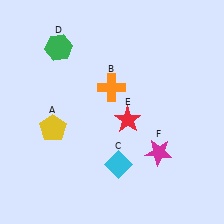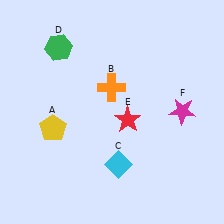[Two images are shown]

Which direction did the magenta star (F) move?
The magenta star (F) moved up.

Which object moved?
The magenta star (F) moved up.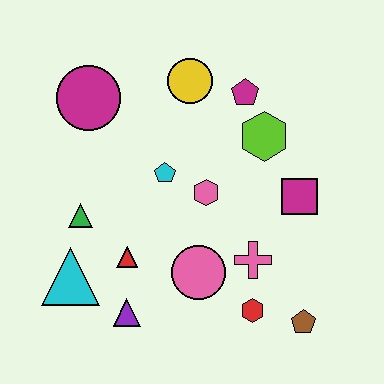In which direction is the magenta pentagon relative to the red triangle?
The magenta pentagon is above the red triangle.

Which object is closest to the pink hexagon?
The cyan pentagon is closest to the pink hexagon.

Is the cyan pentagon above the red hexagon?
Yes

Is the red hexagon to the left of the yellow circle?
No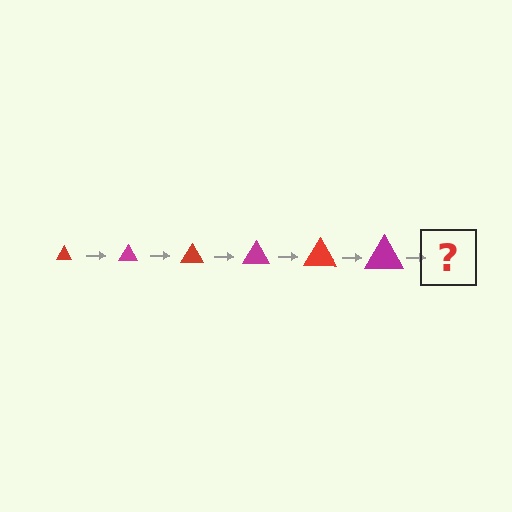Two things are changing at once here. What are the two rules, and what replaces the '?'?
The two rules are that the triangle grows larger each step and the color cycles through red and magenta. The '?' should be a red triangle, larger than the previous one.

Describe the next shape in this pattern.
It should be a red triangle, larger than the previous one.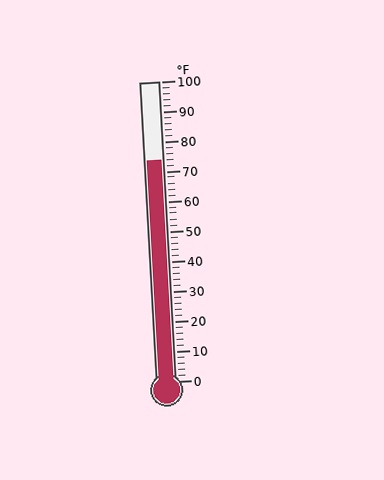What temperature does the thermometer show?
The thermometer shows approximately 74°F.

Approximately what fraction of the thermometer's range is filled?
The thermometer is filled to approximately 75% of its range.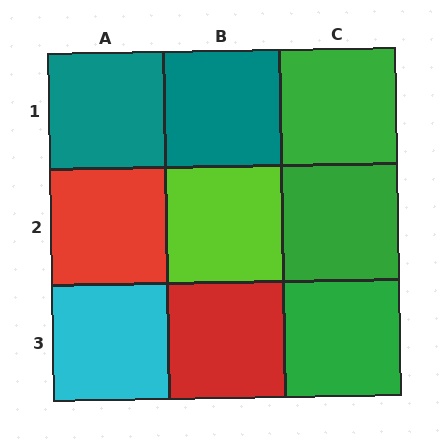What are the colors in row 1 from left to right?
Teal, teal, green.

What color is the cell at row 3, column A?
Cyan.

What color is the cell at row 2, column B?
Lime.